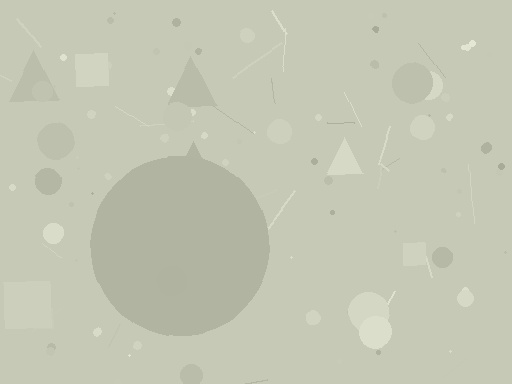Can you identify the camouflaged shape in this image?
The camouflaged shape is a circle.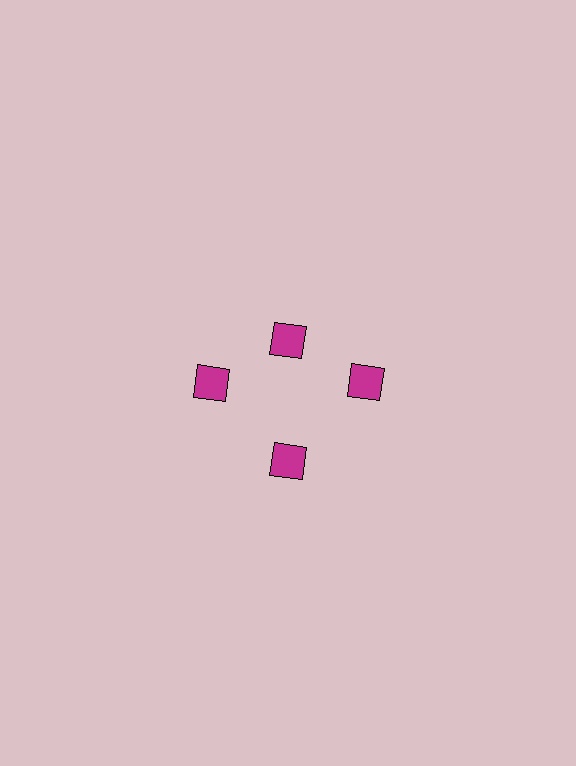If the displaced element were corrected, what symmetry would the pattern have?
It would have 4-fold rotational symmetry — the pattern would map onto itself every 90 degrees.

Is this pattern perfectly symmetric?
No. The 4 magenta diamonds are arranged in a ring, but one element near the 12 o'clock position is pulled inward toward the center, breaking the 4-fold rotational symmetry.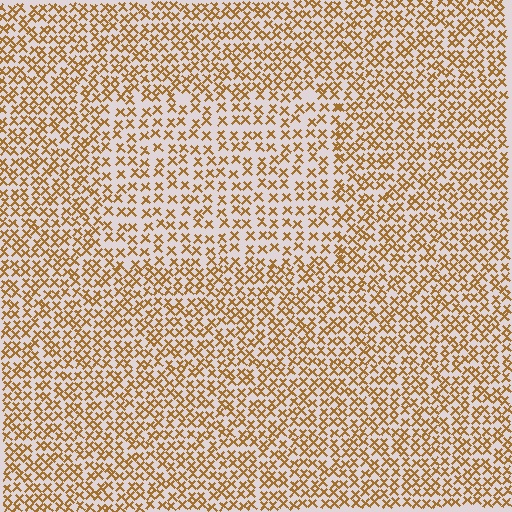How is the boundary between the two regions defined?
The boundary is defined by a change in element density (approximately 1.6x ratio). All elements are the same color, size, and shape.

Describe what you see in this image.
The image contains small brown elements arranged at two different densities. A rectangle-shaped region is visible where the elements are less densely packed than the surrounding area.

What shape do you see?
I see a rectangle.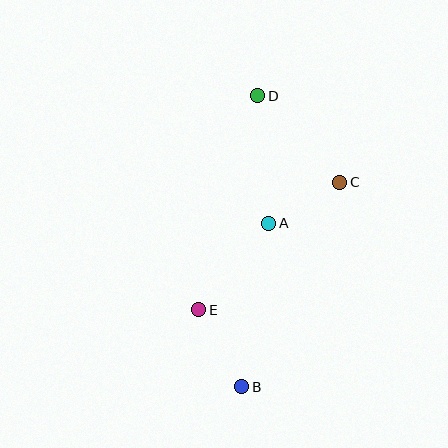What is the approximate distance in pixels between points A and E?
The distance between A and E is approximately 111 pixels.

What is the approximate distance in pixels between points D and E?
The distance between D and E is approximately 222 pixels.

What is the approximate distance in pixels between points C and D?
The distance between C and D is approximately 119 pixels.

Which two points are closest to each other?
Points A and C are closest to each other.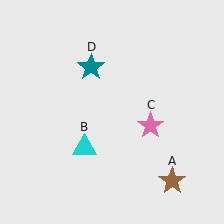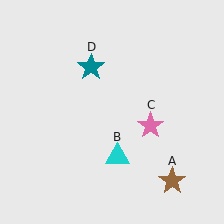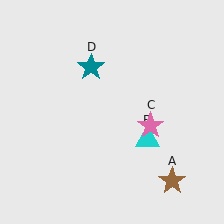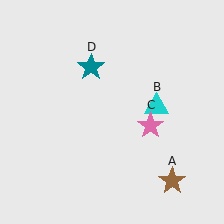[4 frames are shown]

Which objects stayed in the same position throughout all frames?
Brown star (object A) and pink star (object C) and teal star (object D) remained stationary.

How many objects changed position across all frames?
1 object changed position: cyan triangle (object B).